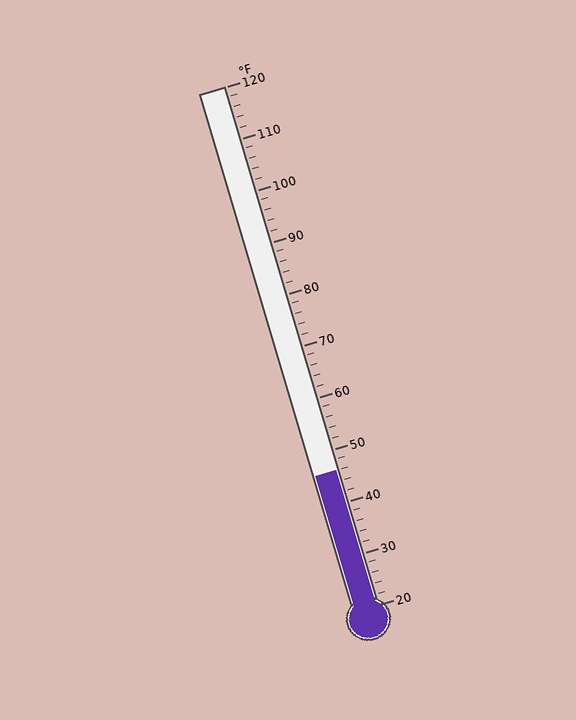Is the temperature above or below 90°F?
The temperature is below 90°F.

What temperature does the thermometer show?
The thermometer shows approximately 46°F.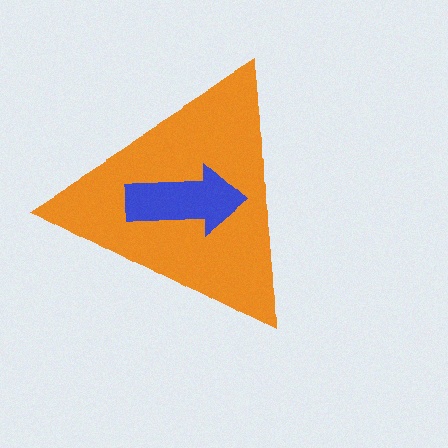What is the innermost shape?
The blue arrow.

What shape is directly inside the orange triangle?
The blue arrow.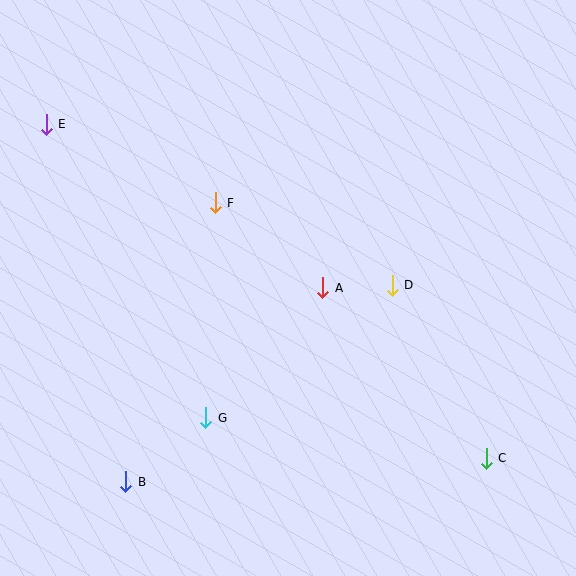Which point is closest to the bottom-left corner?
Point B is closest to the bottom-left corner.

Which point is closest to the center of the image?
Point A at (323, 288) is closest to the center.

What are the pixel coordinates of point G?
Point G is at (206, 418).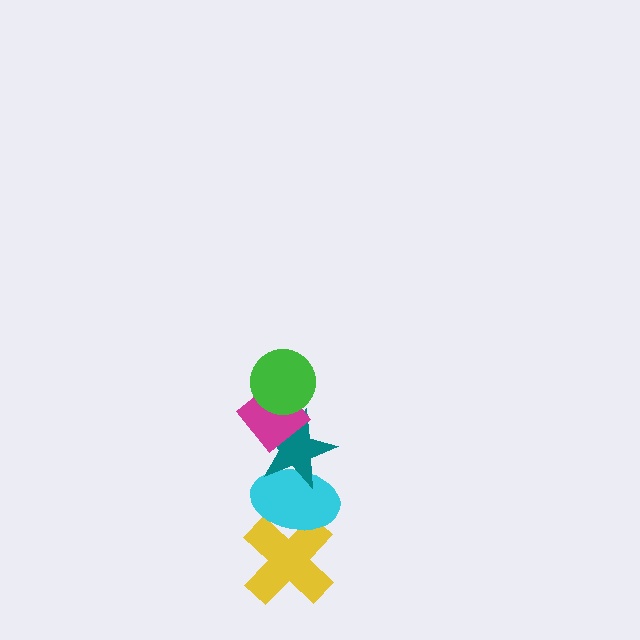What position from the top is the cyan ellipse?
The cyan ellipse is 4th from the top.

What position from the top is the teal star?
The teal star is 3rd from the top.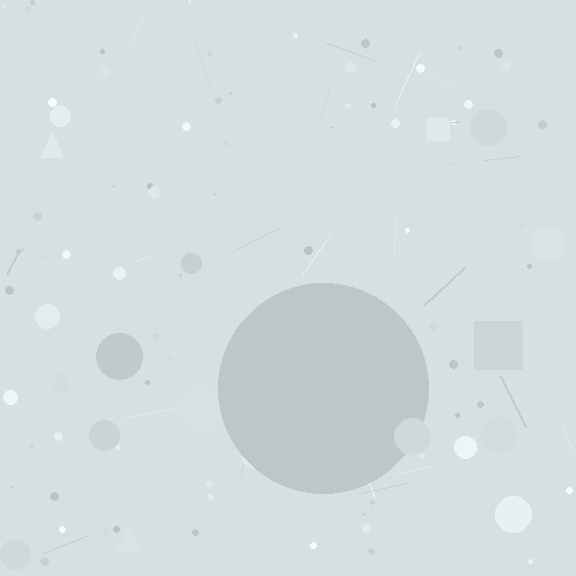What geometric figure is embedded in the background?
A circle is embedded in the background.